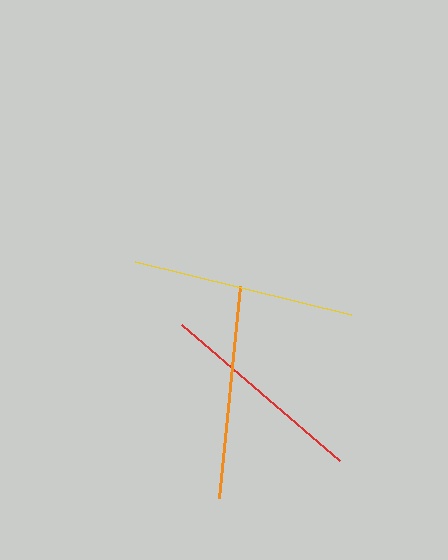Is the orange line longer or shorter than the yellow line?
The yellow line is longer than the orange line.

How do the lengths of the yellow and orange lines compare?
The yellow and orange lines are approximately the same length.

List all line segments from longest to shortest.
From longest to shortest: yellow, orange, red.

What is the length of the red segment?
The red segment is approximately 208 pixels long.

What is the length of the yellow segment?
The yellow segment is approximately 223 pixels long.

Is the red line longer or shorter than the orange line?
The orange line is longer than the red line.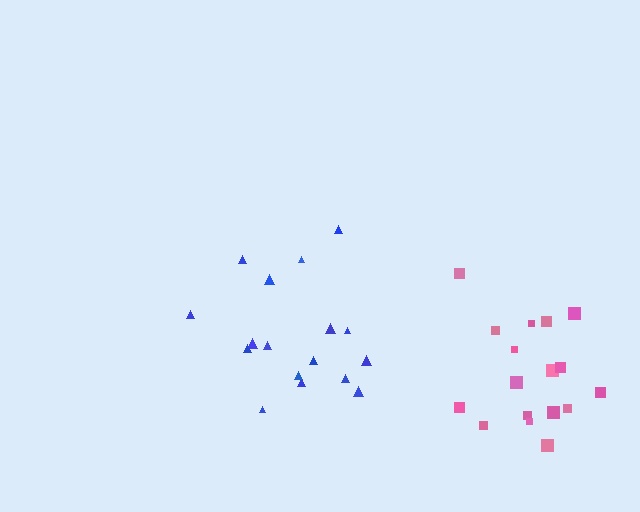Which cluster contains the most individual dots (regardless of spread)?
Blue (17).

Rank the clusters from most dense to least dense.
pink, blue.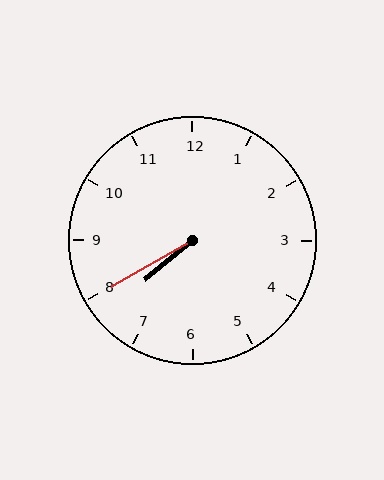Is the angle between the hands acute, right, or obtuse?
It is acute.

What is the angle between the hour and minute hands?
Approximately 10 degrees.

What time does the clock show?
7:40.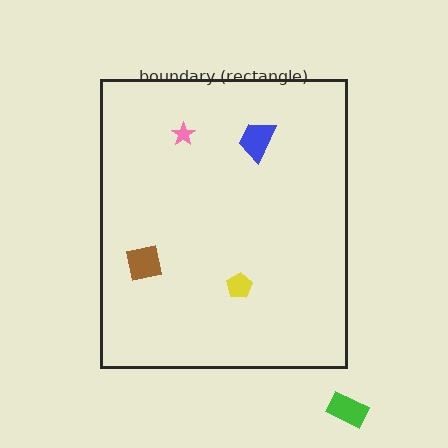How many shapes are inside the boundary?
4 inside, 1 outside.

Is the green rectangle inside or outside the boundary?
Outside.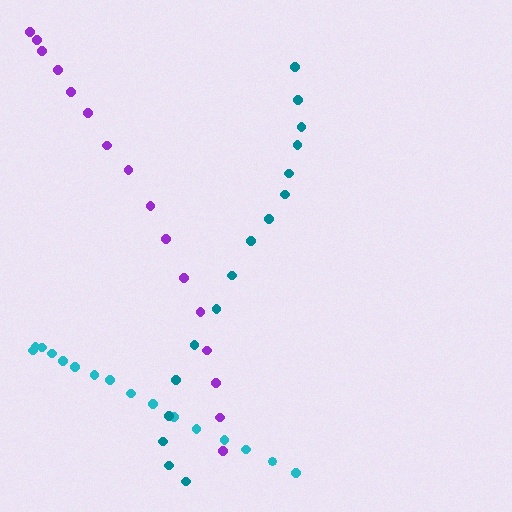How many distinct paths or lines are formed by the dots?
There are 3 distinct paths.